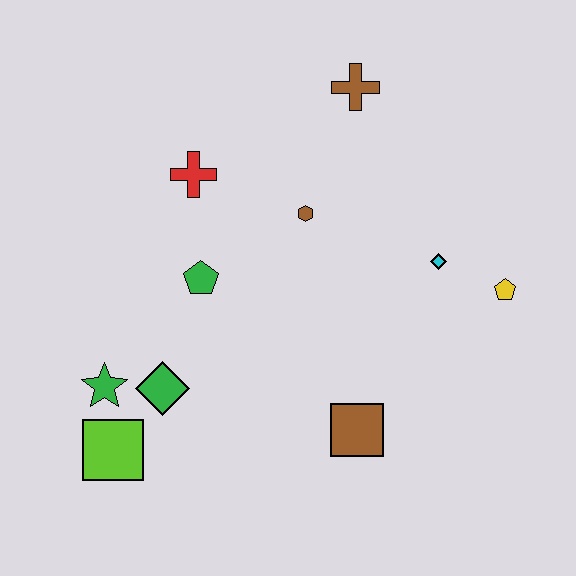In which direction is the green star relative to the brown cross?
The green star is below the brown cross.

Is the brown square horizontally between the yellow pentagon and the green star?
Yes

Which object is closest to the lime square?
The green star is closest to the lime square.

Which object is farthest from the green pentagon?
The yellow pentagon is farthest from the green pentagon.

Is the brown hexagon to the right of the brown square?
No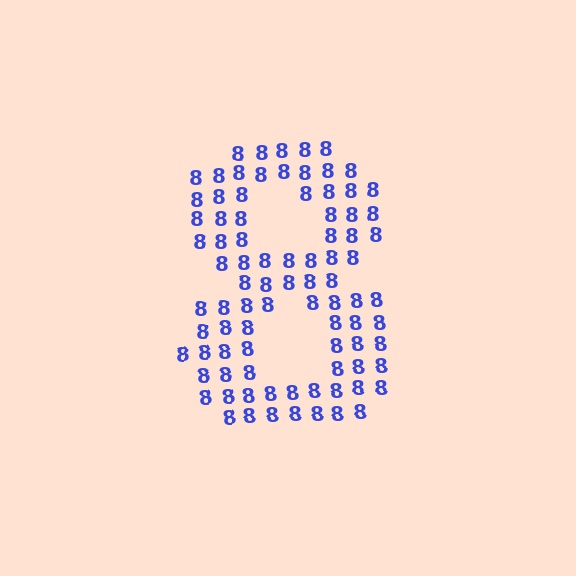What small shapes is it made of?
It is made of small digit 8's.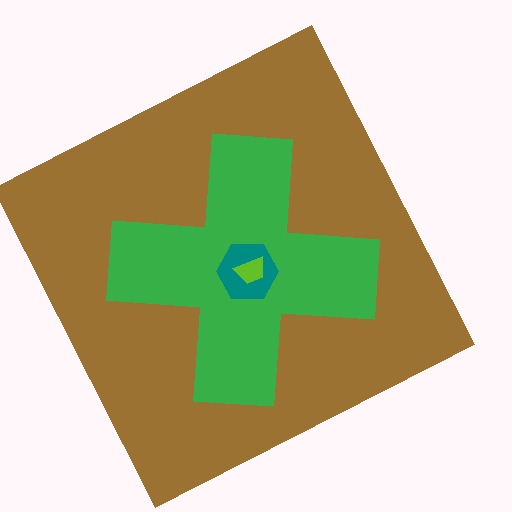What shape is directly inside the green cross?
The teal hexagon.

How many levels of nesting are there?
4.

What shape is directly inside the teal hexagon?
The lime trapezoid.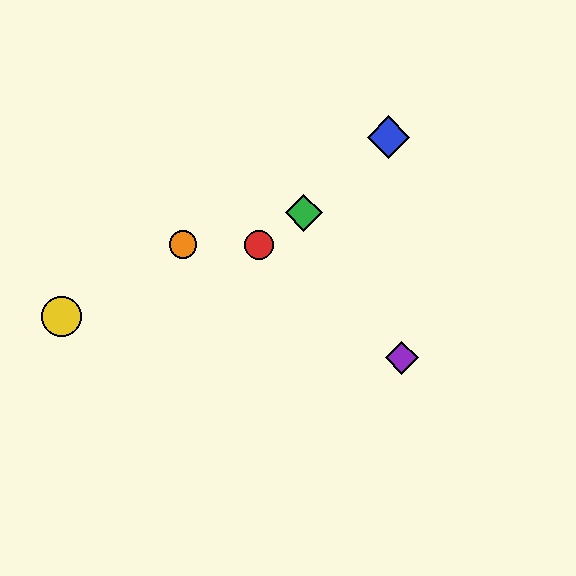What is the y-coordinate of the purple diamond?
The purple diamond is at y≈358.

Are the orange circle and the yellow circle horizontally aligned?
No, the orange circle is at y≈245 and the yellow circle is at y≈317.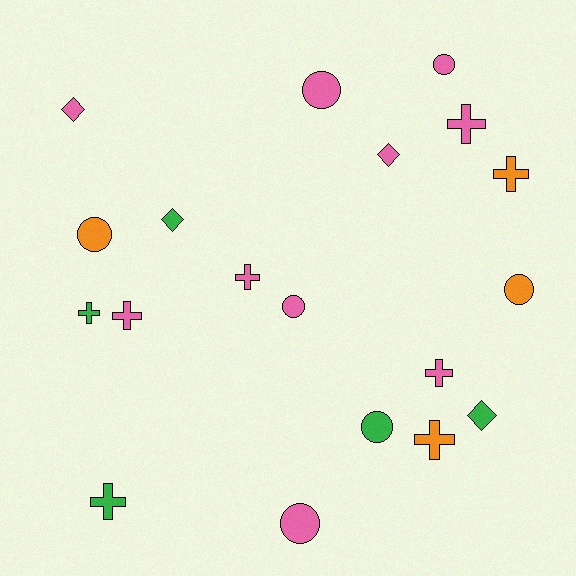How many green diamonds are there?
There are 2 green diamonds.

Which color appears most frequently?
Pink, with 10 objects.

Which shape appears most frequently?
Cross, with 8 objects.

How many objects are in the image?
There are 19 objects.